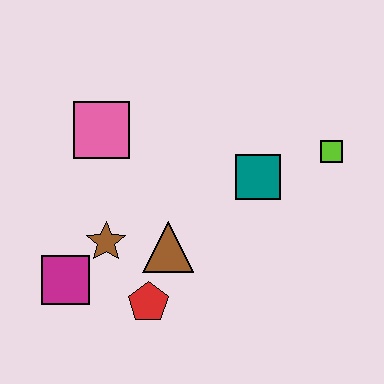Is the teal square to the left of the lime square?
Yes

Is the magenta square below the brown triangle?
Yes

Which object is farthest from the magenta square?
The lime square is farthest from the magenta square.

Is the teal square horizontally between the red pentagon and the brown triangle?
No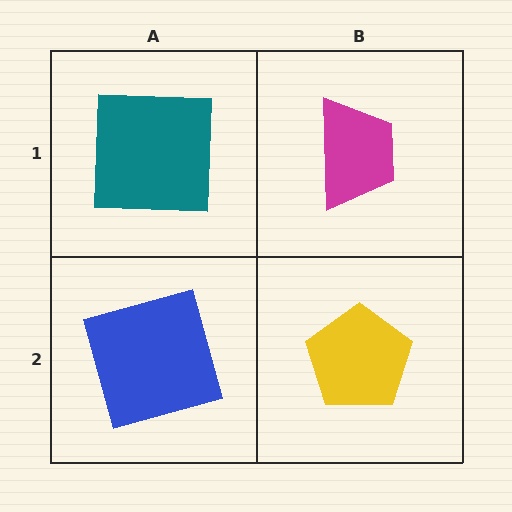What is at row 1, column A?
A teal square.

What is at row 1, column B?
A magenta trapezoid.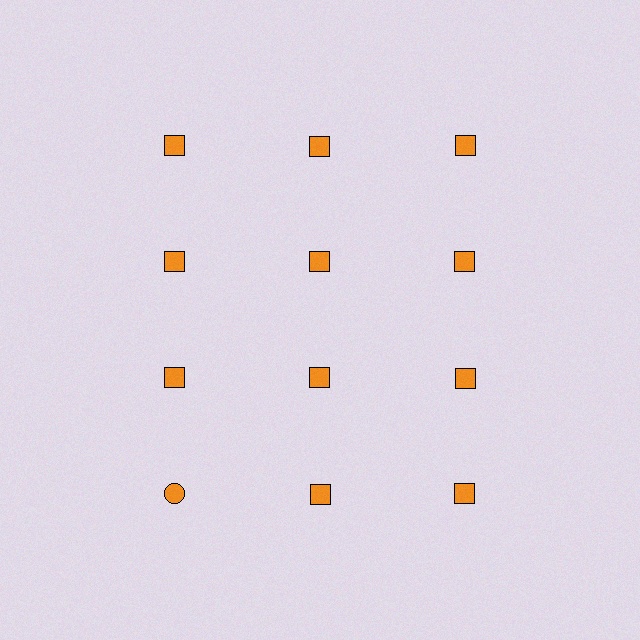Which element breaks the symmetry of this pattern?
The orange circle in the fourth row, leftmost column breaks the symmetry. All other shapes are orange squares.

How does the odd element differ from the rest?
It has a different shape: circle instead of square.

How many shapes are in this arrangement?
There are 12 shapes arranged in a grid pattern.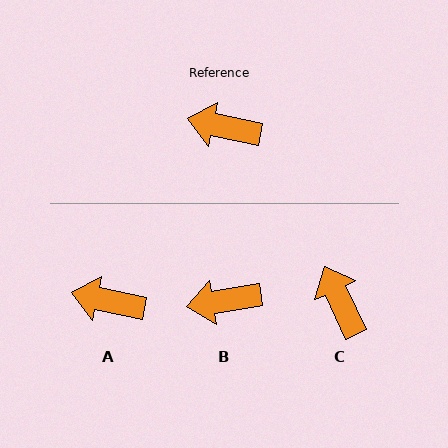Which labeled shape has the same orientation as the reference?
A.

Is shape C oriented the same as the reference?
No, it is off by about 53 degrees.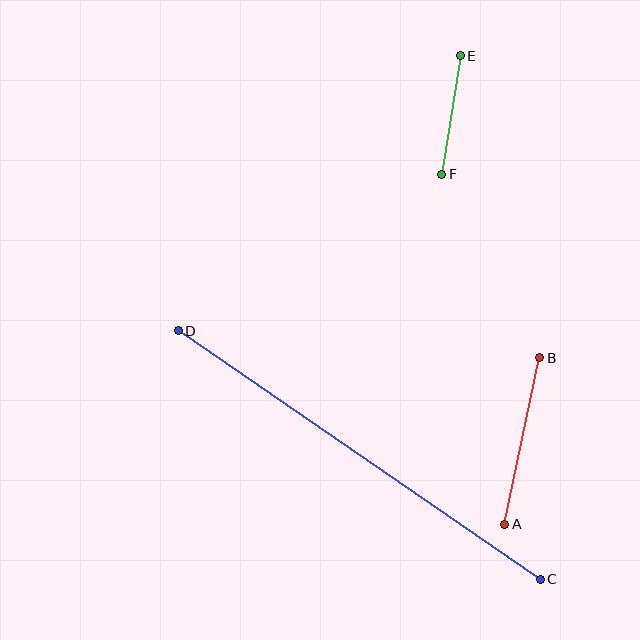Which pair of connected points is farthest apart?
Points C and D are farthest apart.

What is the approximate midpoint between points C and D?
The midpoint is at approximately (359, 455) pixels.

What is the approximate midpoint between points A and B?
The midpoint is at approximately (522, 441) pixels.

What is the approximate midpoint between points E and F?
The midpoint is at approximately (451, 115) pixels.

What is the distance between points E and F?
The distance is approximately 120 pixels.